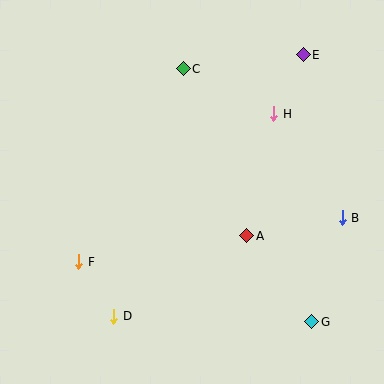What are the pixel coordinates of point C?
Point C is at (183, 69).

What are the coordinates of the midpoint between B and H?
The midpoint between B and H is at (308, 166).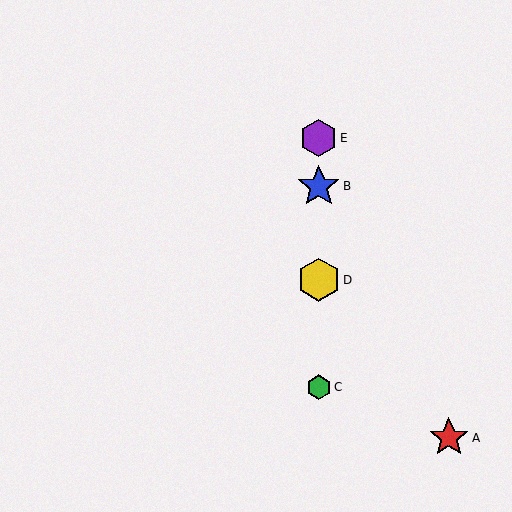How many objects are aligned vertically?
4 objects (B, C, D, E) are aligned vertically.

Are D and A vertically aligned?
No, D is at x≈319 and A is at x≈449.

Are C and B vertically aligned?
Yes, both are at x≈319.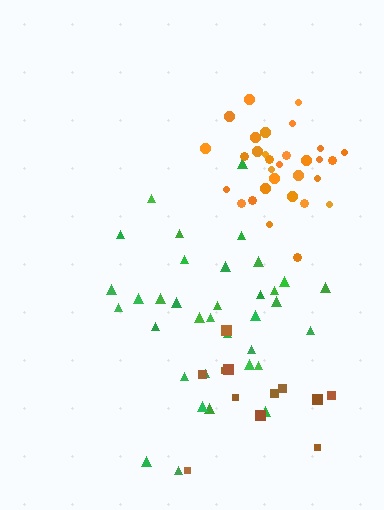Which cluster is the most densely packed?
Orange.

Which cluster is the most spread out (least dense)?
Brown.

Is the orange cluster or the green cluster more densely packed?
Orange.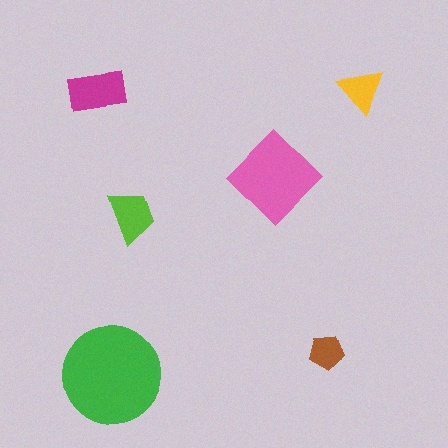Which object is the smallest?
The brown pentagon.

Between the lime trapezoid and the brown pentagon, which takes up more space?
The lime trapezoid.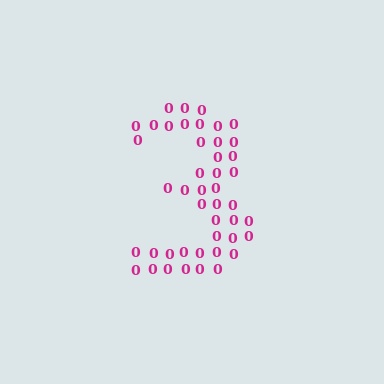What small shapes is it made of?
It is made of small digit 0's.